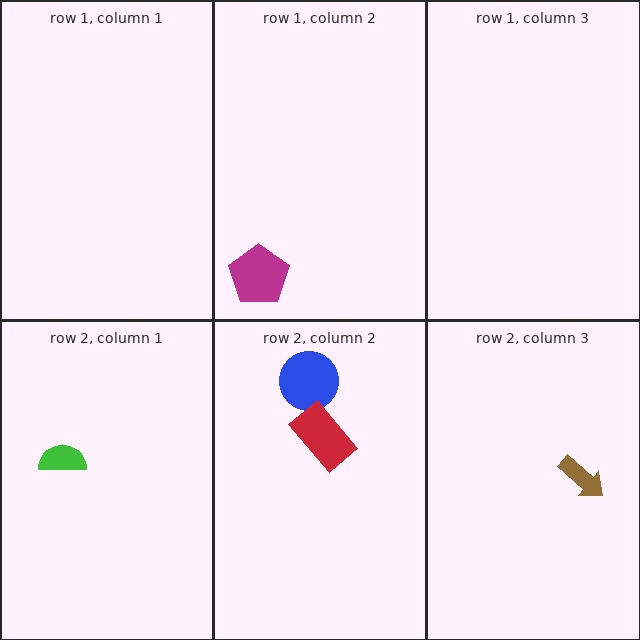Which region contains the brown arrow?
The row 2, column 3 region.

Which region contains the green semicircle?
The row 2, column 1 region.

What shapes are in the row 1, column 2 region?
The magenta pentagon.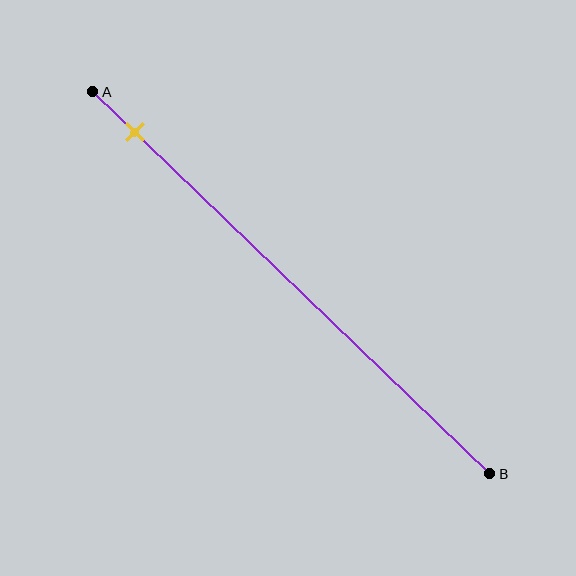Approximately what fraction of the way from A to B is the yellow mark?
The yellow mark is approximately 10% of the way from A to B.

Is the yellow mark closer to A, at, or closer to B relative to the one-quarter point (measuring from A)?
The yellow mark is closer to point A than the one-quarter point of segment AB.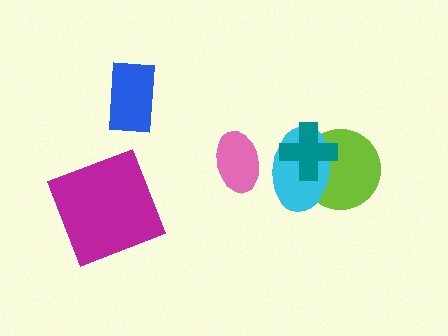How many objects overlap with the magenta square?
0 objects overlap with the magenta square.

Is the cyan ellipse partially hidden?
Yes, it is partially covered by another shape.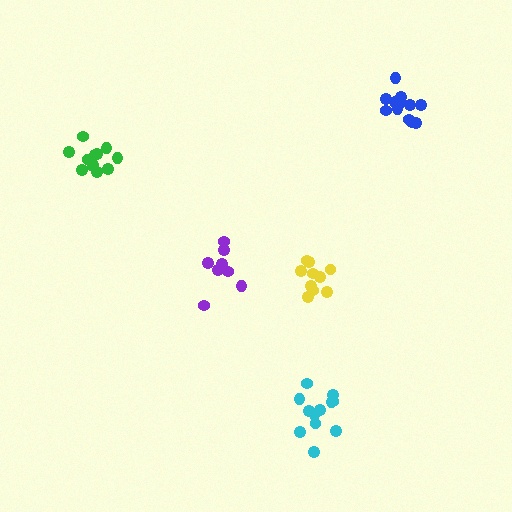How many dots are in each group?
Group 1: 12 dots, Group 2: 8 dots, Group 3: 10 dots, Group 4: 12 dots, Group 5: 12 dots (54 total).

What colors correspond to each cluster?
The clusters are colored: cyan, purple, yellow, blue, green.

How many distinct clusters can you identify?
There are 5 distinct clusters.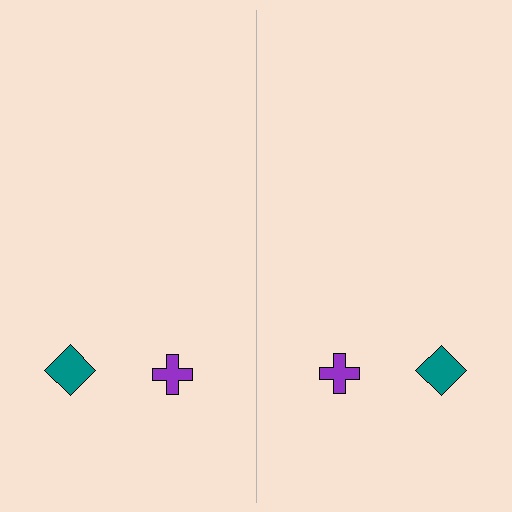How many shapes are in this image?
There are 4 shapes in this image.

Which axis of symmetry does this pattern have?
The pattern has a vertical axis of symmetry running through the center of the image.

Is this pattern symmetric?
Yes, this pattern has bilateral (reflection) symmetry.